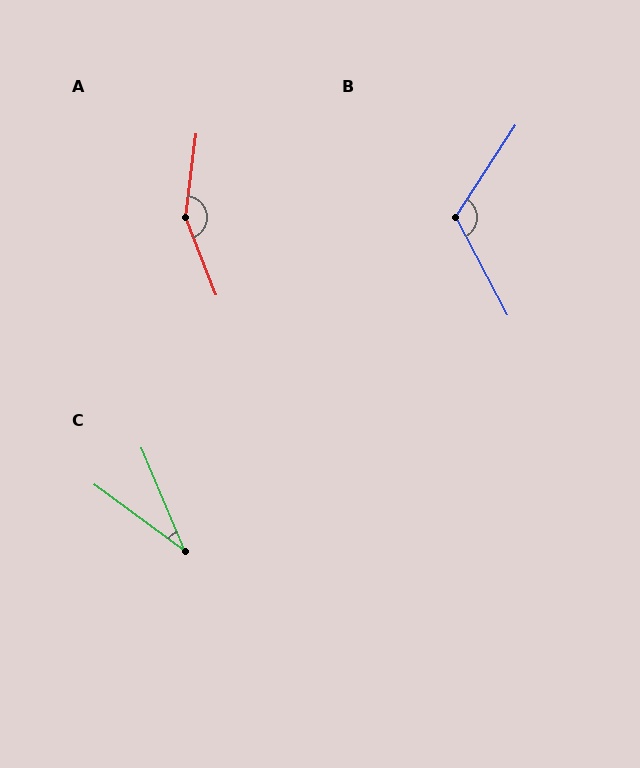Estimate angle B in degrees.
Approximately 119 degrees.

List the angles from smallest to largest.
C (31°), B (119°), A (151°).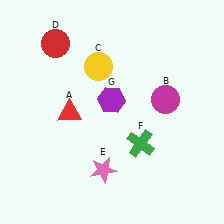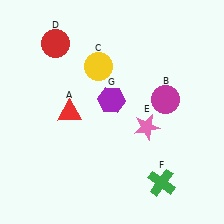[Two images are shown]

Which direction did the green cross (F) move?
The green cross (F) moved down.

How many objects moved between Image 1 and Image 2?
2 objects moved between the two images.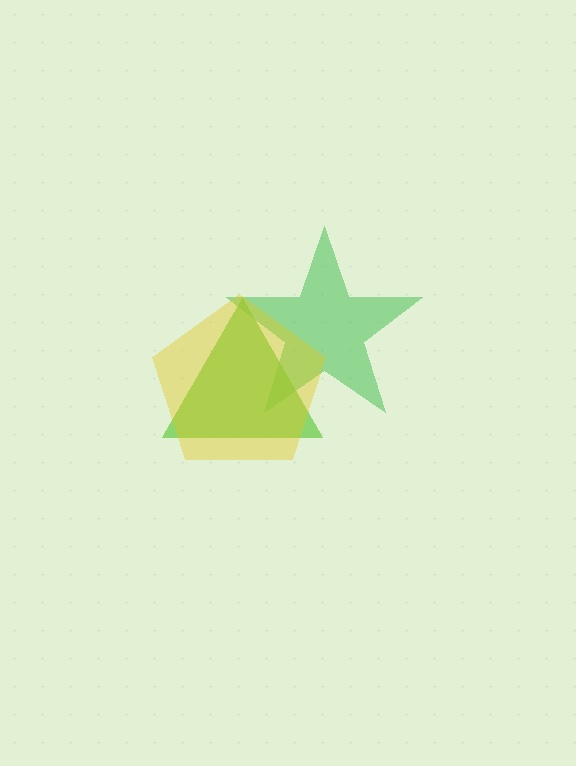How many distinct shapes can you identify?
There are 3 distinct shapes: a green star, a lime triangle, a yellow pentagon.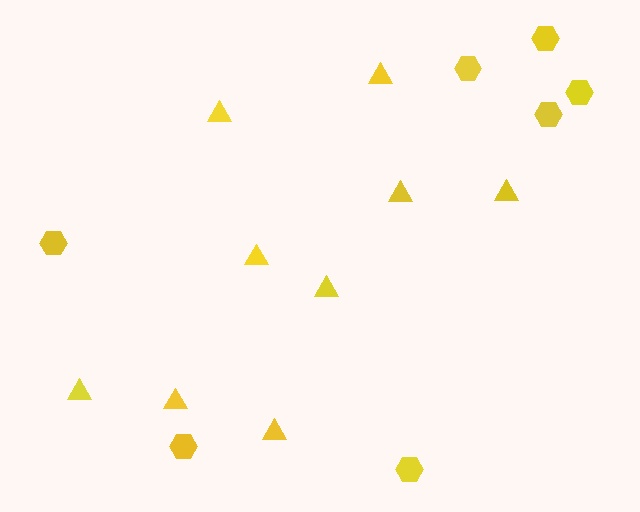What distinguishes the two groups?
There are 2 groups: one group of hexagons (7) and one group of triangles (9).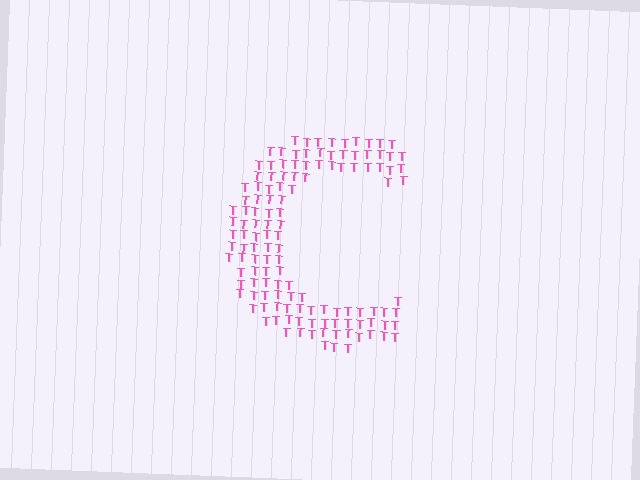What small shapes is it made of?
It is made of small letter T's.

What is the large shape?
The large shape is the letter C.